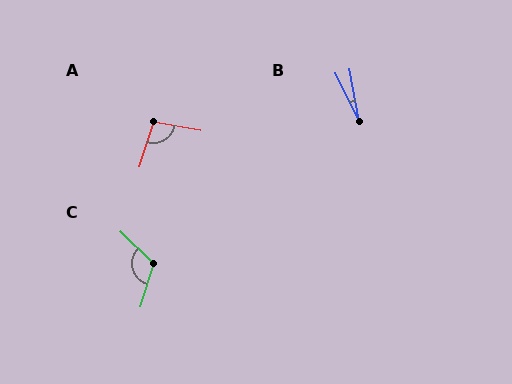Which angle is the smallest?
B, at approximately 16 degrees.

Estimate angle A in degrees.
Approximately 98 degrees.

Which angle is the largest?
C, at approximately 116 degrees.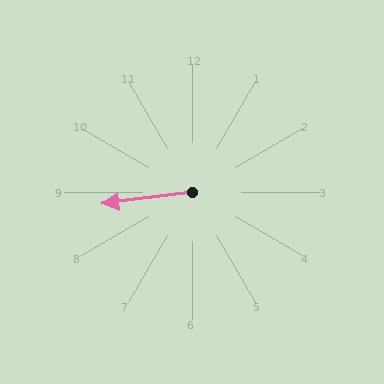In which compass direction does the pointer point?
West.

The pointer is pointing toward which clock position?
Roughly 9 o'clock.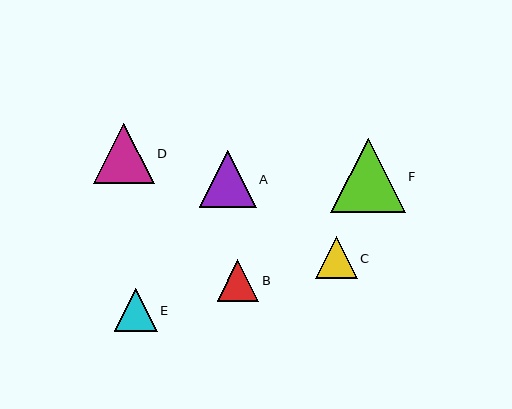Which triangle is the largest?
Triangle F is the largest with a size of approximately 74 pixels.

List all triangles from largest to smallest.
From largest to smallest: F, D, A, E, C, B.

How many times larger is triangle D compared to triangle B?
Triangle D is approximately 1.5 times the size of triangle B.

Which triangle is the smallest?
Triangle B is the smallest with a size of approximately 41 pixels.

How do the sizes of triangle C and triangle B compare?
Triangle C and triangle B are approximately the same size.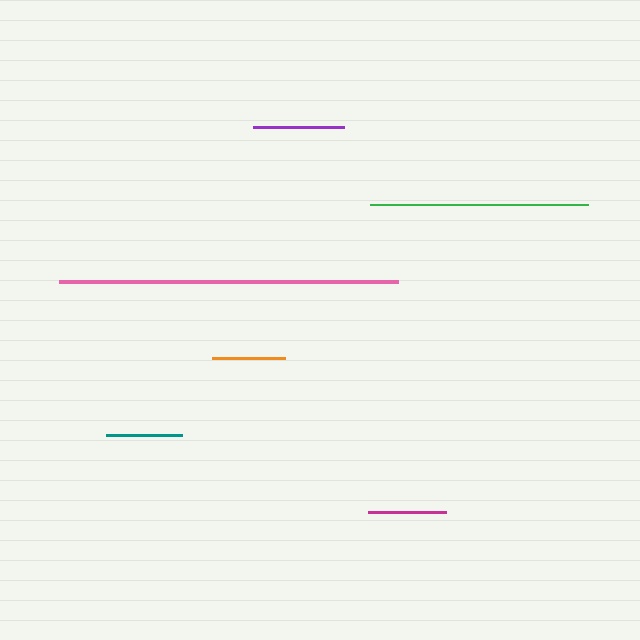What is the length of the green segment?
The green segment is approximately 218 pixels long.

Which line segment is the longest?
The pink line is the longest at approximately 339 pixels.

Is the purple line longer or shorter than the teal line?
The purple line is longer than the teal line.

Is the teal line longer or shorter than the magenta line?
The magenta line is longer than the teal line.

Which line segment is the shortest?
The orange line is the shortest at approximately 73 pixels.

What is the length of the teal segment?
The teal segment is approximately 76 pixels long.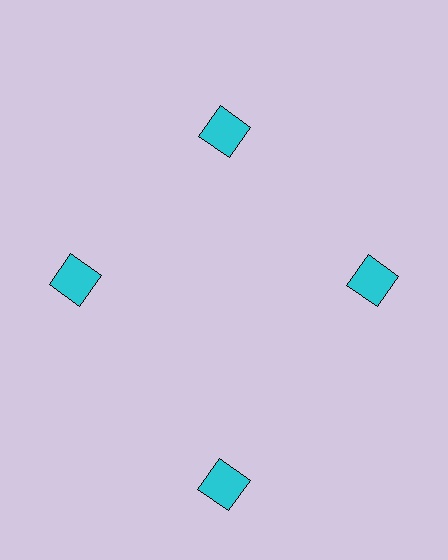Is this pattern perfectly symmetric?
No. The 4 cyan squares are arranged in a ring, but one element near the 6 o'clock position is pushed outward from the center, breaking the 4-fold rotational symmetry.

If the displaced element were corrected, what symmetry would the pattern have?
It would have 4-fold rotational symmetry — the pattern would map onto itself every 90 degrees.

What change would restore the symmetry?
The symmetry would be restored by moving it inward, back onto the ring so that all 4 squares sit at equal angles and equal distance from the center.